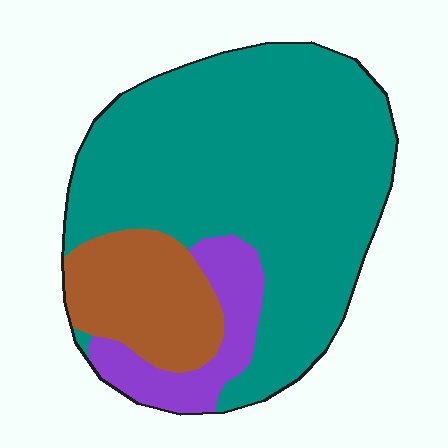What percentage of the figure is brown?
Brown covers roughly 15% of the figure.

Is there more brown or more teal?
Teal.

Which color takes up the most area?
Teal, at roughly 70%.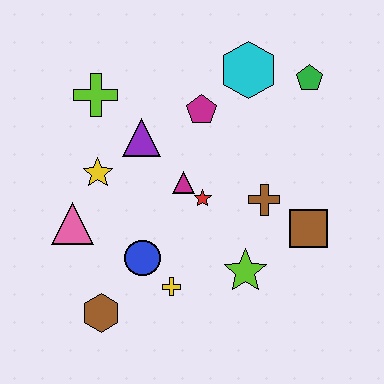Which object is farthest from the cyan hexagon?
The brown hexagon is farthest from the cyan hexagon.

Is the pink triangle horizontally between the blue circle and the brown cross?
No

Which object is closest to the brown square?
The brown cross is closest to the brown square.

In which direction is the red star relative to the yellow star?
The red star is to the right of the yellow star.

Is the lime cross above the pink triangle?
Yes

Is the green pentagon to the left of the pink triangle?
No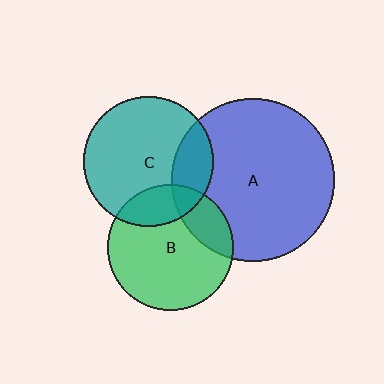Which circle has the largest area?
Circle A (blue).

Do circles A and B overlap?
Yes.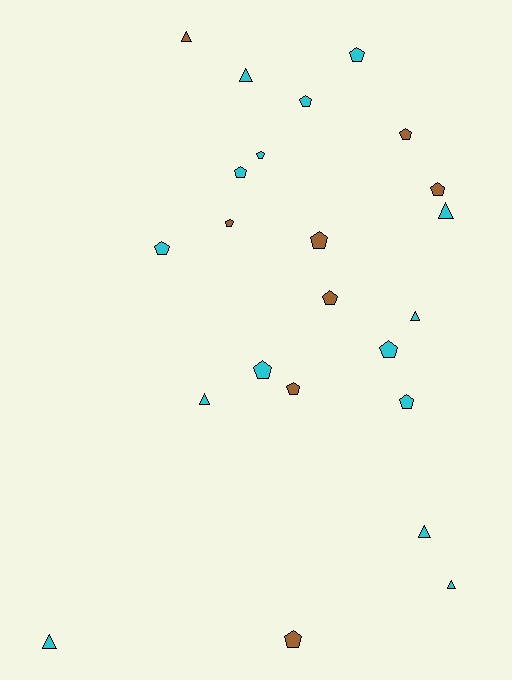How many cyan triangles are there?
There are 7 cyan triangles.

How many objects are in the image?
There are 23 objects.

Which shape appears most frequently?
Pentagon, with 15 objects.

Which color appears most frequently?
Cyan, with 15 objects.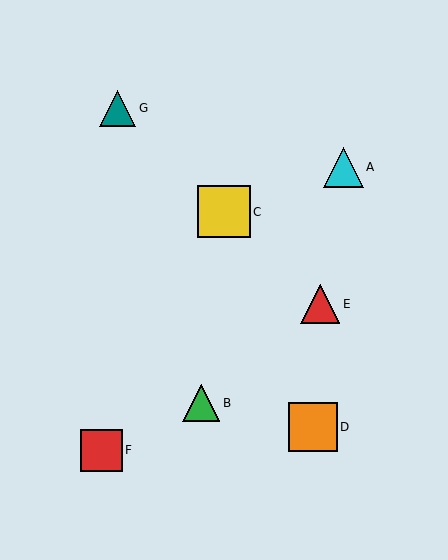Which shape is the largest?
The yellow square (labeled C) is the largest.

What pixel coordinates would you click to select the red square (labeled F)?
Click at (101, 450) to select the red square F.